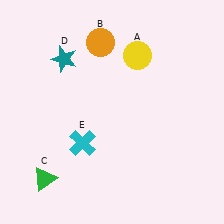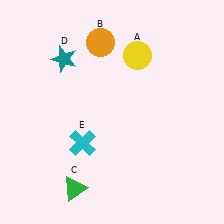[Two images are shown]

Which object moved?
The green triangle (C) moved right.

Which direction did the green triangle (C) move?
The green triangle (C) moved right.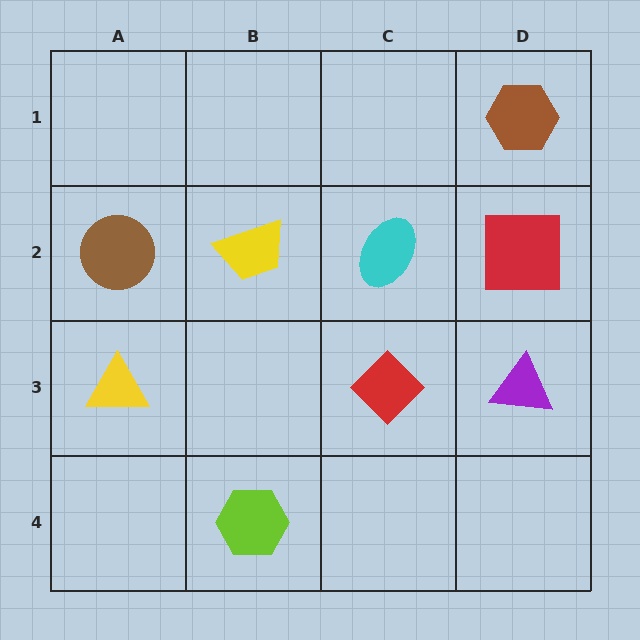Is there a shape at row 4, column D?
No, that cell is empty.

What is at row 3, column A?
A yellow triangle.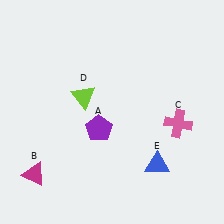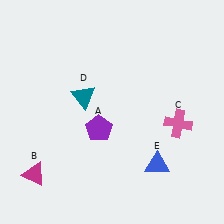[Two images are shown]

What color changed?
The triangle (D) changed from lime in Image 1 to teal in Image 2.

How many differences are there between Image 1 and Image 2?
There is 1 difference between the two images.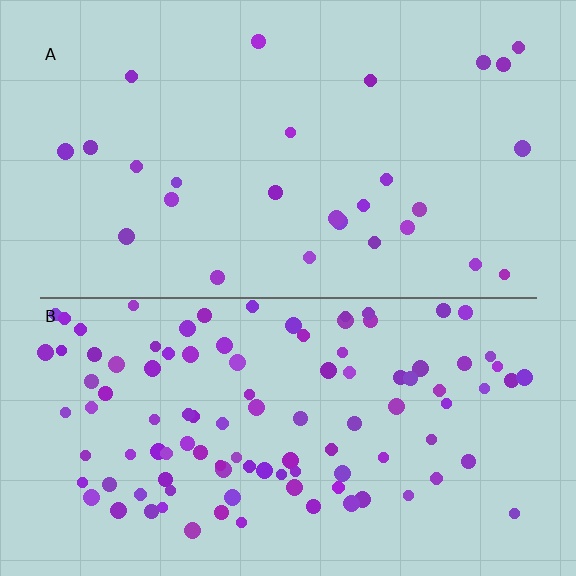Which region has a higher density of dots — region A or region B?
B (the bottom).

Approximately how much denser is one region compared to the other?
Approximately 3.8× — region B over region A.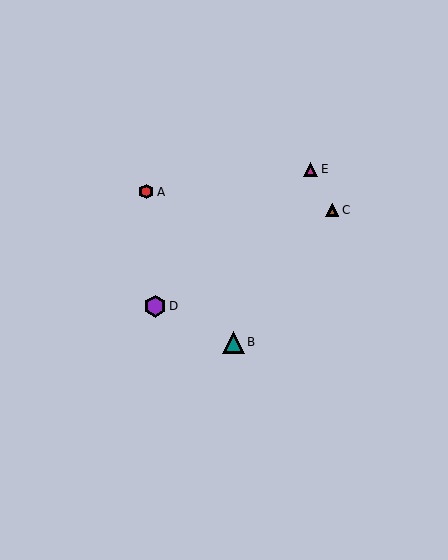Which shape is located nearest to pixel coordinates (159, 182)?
The red hexagon (labeled A) at (146, 192) is nearest to that location.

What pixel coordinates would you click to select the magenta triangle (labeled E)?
Click at (311, 169) to select the magenta triangle E.